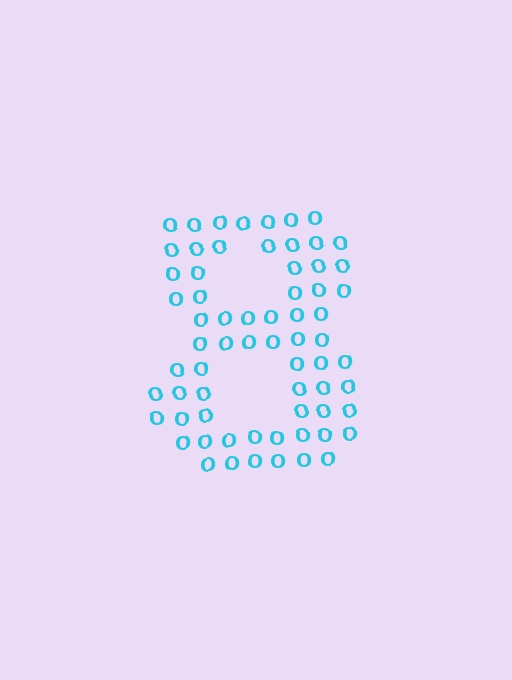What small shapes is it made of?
It is made of small letter O's.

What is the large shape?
The large shape is the digit 8.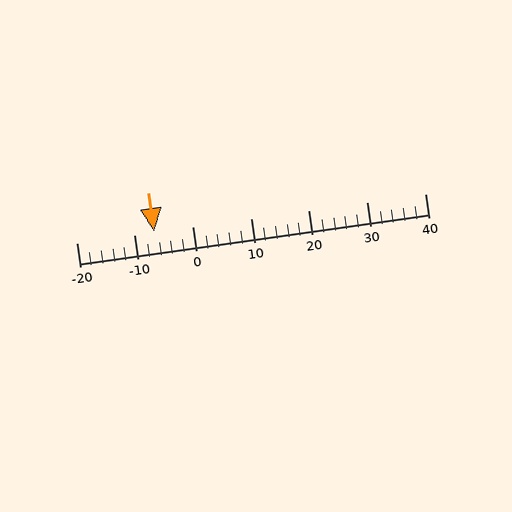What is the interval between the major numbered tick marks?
The major tick marks are spaced 10 units apart.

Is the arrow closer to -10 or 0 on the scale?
The arrow is closer to -10.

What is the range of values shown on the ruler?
The ruler shows values from -20 to 40.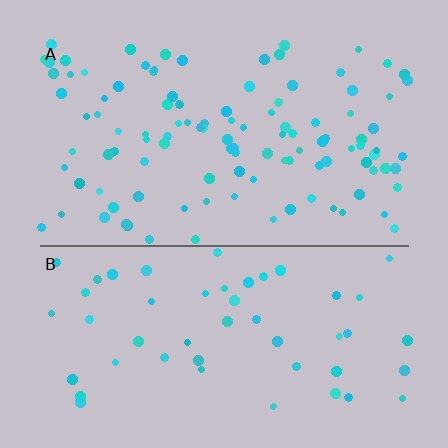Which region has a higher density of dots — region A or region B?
A (the top).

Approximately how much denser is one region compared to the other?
Approximately 2.1× — region A over region B.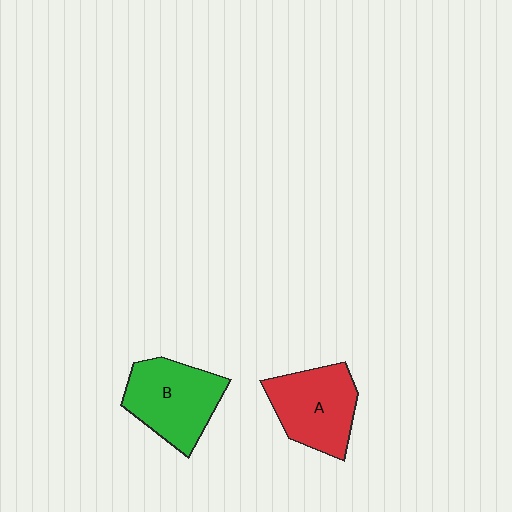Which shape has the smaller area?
Shape A (red).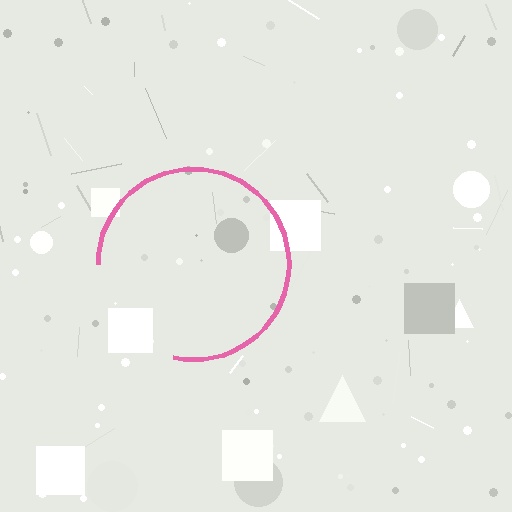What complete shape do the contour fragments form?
The contour fragments form a circle.